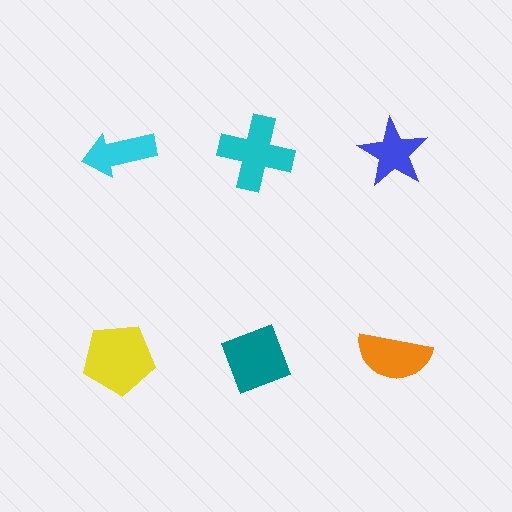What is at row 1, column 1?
A cyan arrow.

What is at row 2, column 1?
A yellow pentagon.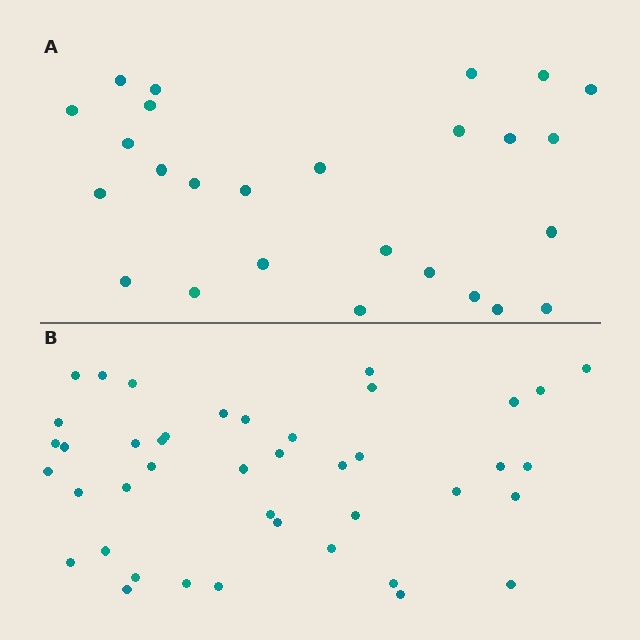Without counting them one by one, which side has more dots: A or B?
Region B (the bottom region) has more dots.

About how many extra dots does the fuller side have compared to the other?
Region B has approximately 15 more dots than region A.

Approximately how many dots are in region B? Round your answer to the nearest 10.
About 40 dots. (The exact count is 42, which rounds to 40.)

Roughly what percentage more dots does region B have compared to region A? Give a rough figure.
About 60% more.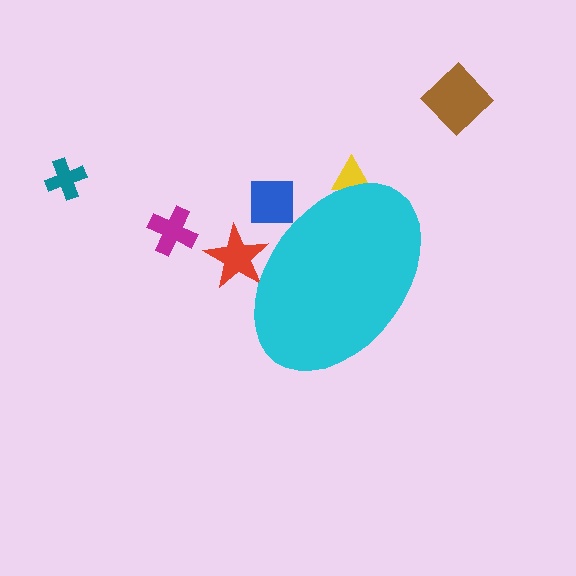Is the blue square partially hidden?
Yes, the blue square is partially hidden behind the cyan ellipse.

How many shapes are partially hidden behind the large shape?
3 shapes are partially hidden.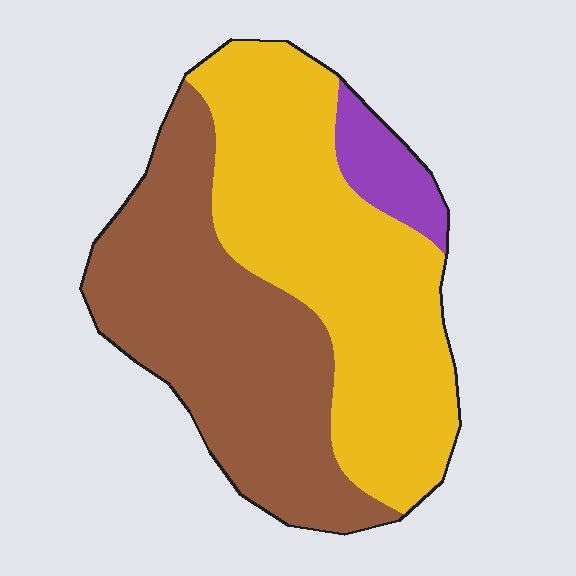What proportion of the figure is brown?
Brown covers 44% of the figure.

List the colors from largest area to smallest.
From largest to smallest: yellow, brown, purple.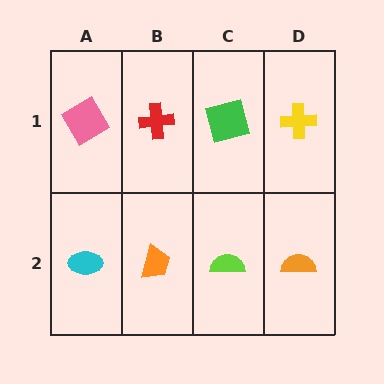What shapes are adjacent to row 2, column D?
A yellow cross (row 1, column D), a lime semicircle (row 2, column C).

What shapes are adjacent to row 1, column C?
A lime semicircle (row 2, column C), a red cross (row 1, column B), a yellow cross (row 1, column D).